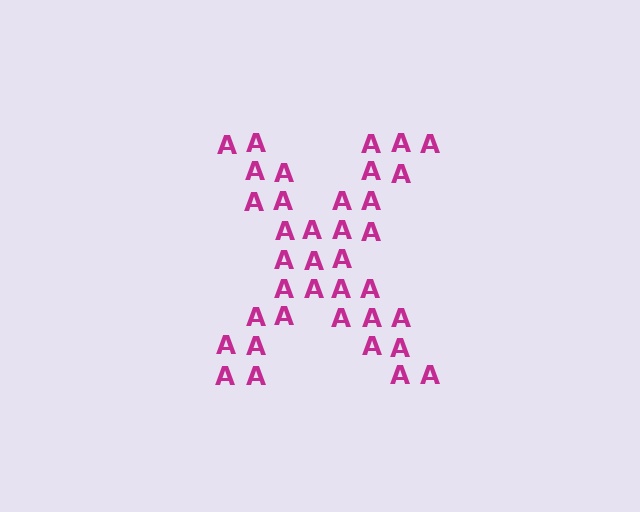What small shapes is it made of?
It is made of small letter A's.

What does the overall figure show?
The overall figure shows the letter X.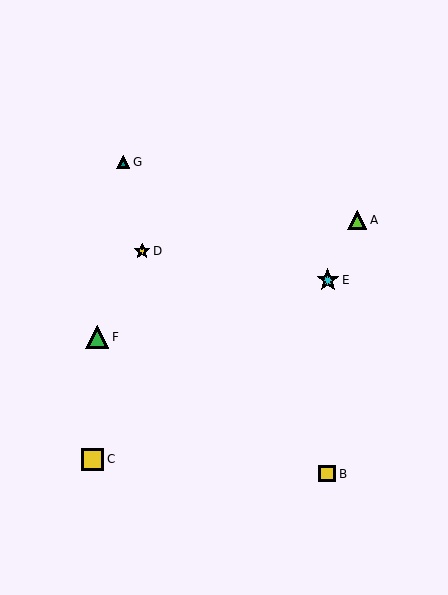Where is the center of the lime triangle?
The center of the lime triangle is at (357, 220).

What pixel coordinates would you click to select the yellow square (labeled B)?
Click at (327, 474) to select the yellow square B.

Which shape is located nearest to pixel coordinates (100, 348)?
The green triangle (labeled F) at (97, 337) is nearest to that location.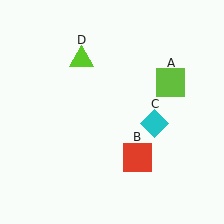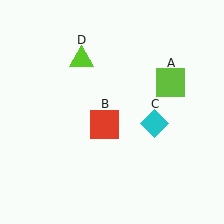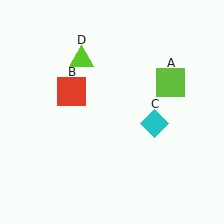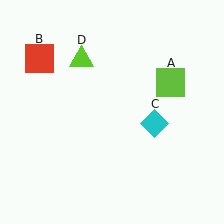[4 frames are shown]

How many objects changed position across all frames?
1 object changed position: red square (object B).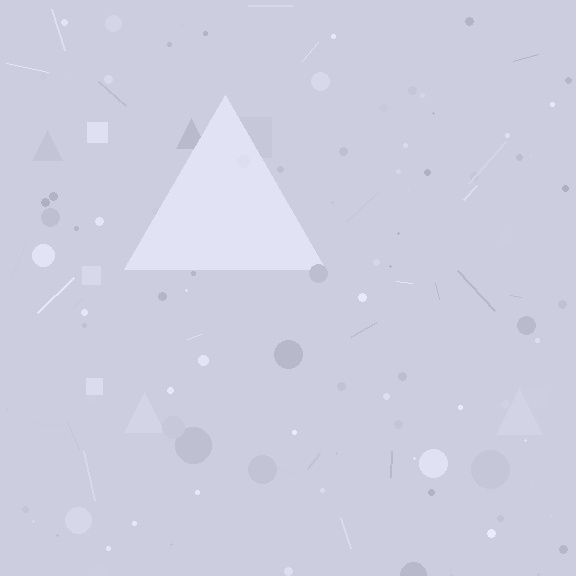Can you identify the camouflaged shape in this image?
The camouflaged shape is a triangle.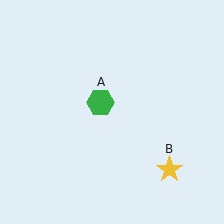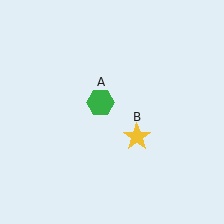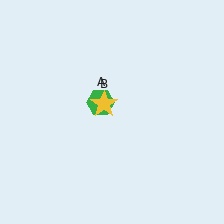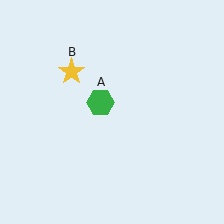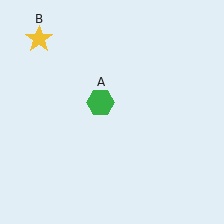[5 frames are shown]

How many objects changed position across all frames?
1 object changed position: yellow star (object B).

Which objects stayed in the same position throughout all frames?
Green hexagon (object A) remained stationary.